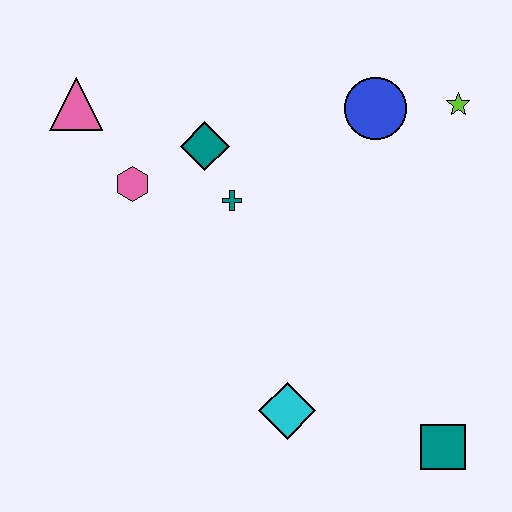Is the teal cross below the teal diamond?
Yes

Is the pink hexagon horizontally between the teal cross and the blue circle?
No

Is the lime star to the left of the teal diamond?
No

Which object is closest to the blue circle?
The lime star is closest to the blue circle.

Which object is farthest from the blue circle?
The teal square is farthest from the blue circle.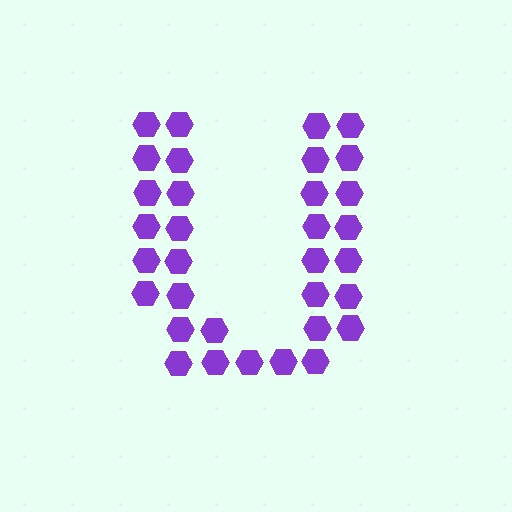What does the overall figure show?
The overall figure shows the letter U.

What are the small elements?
The small elements are hexagons.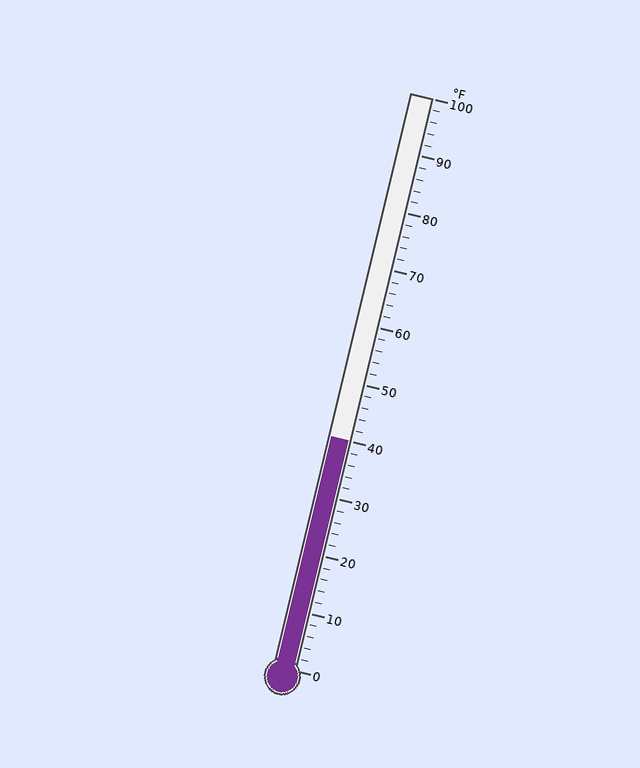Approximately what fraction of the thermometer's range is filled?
The thermometer is filled to approximately 40% of its range.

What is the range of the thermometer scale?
The thermometer scale ranges from 0°F to 100°F.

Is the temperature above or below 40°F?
The temperature is at 40°F.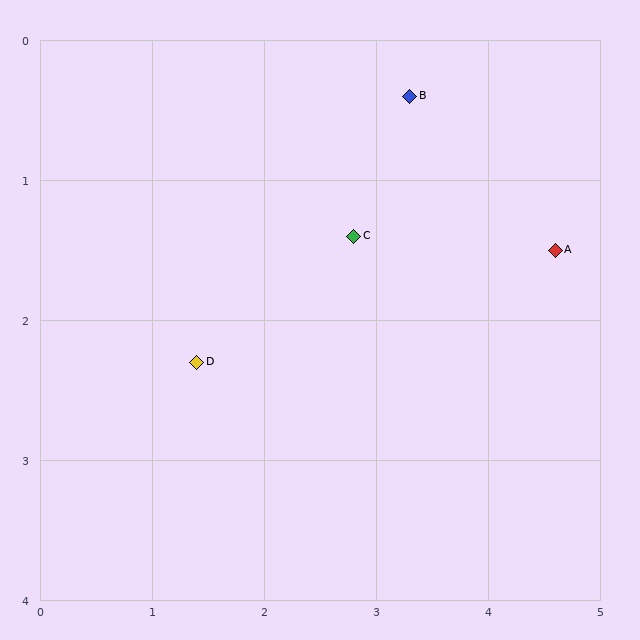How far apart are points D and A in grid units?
Points D and A are about 3.3 grid units apart.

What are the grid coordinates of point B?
Point B is at approximately (3.3, 0.4).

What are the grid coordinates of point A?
Point A is at approximately (4.6, 1.5).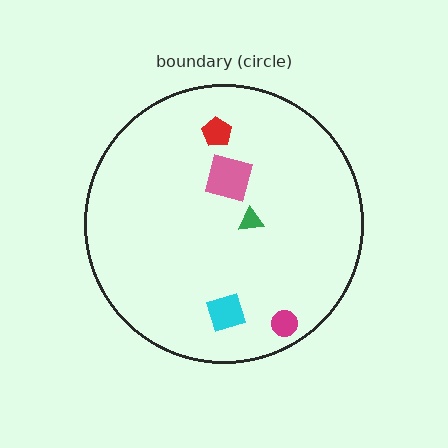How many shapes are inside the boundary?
5 inside, 0 outside.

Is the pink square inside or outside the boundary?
Inside.